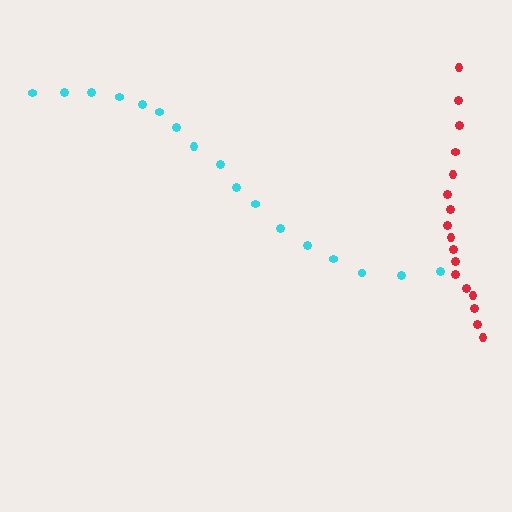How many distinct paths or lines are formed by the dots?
There are 2 distinct paths.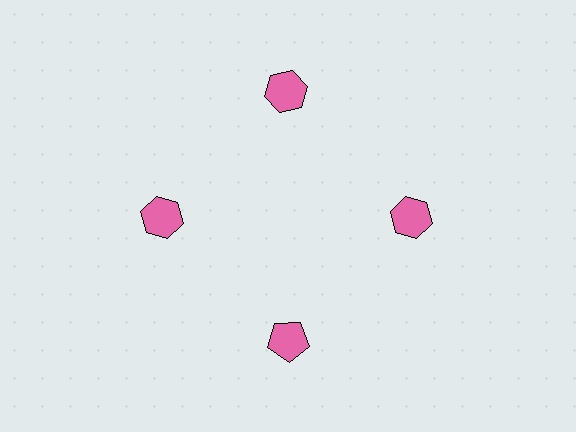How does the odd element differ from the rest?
It has a different shape: pentagon instead of hexagon.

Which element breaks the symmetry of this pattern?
The pink pentagon at roughly the 6 o'clock position breaks the symmetry. All other shapes are pink hexagons.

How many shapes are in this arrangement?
There are 4 shapes arranged in a ring pattern.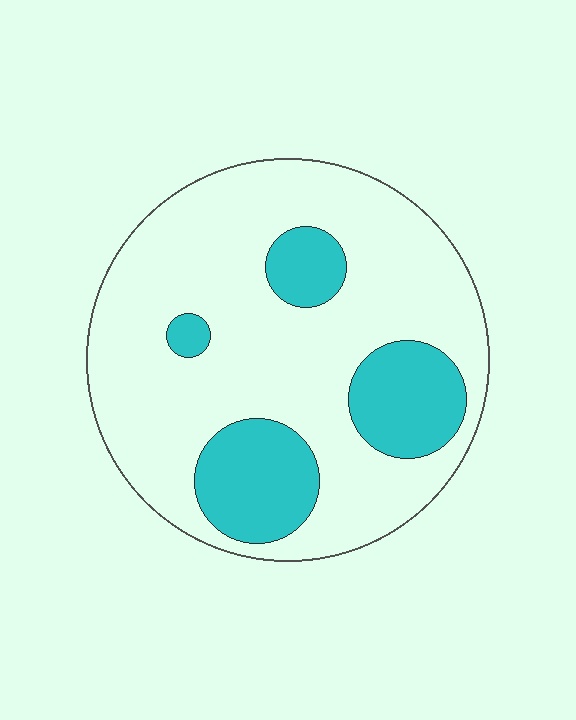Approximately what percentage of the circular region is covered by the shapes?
Approximately 25%.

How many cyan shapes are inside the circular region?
4.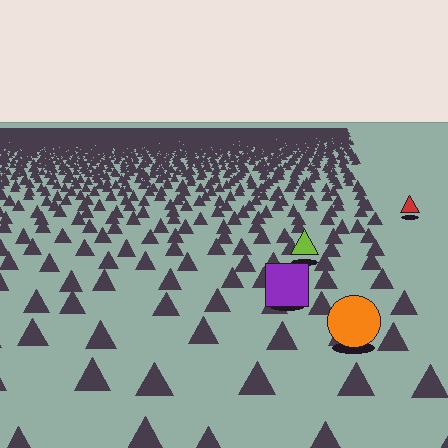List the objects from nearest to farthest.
From nearest to farthest: the orange circle, the purple square, the lime triangle, the red triangle.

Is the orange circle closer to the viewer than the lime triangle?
Yes. The orange circle is closer — you can tell from the texture gradient: the ground texture is coarser near it.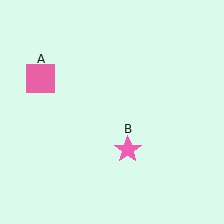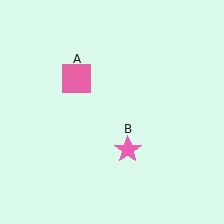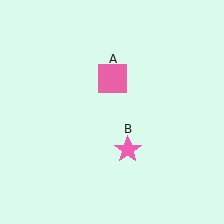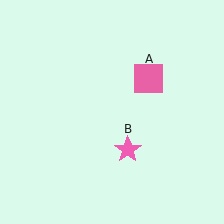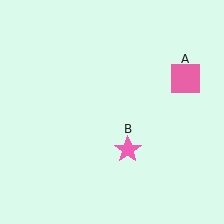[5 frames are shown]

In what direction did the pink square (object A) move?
The pink square (object A) moved right.